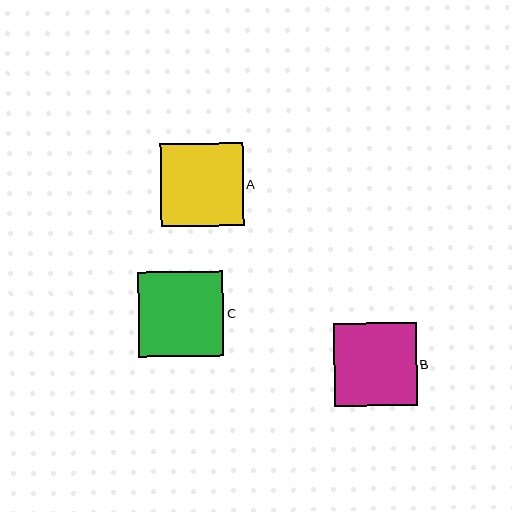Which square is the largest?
Square C is the largest with a size of approximately 85 pixels.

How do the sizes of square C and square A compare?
Square C and square A are approximately the same size.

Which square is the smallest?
Square B is the smallest with a size of approximately 83 pixels.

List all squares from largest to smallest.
From largest to smallest: C, A, B.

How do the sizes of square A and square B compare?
Square A and square B are approximately the same size.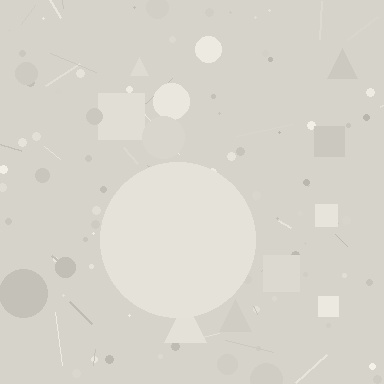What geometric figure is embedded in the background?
A circle is embedded in the background.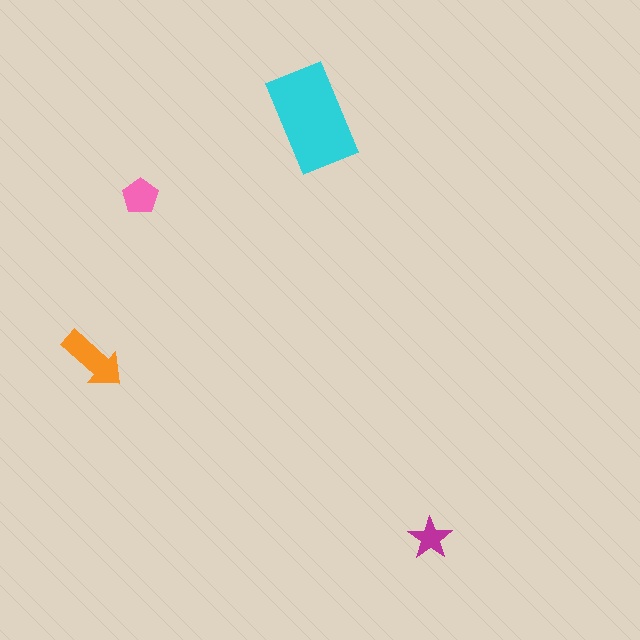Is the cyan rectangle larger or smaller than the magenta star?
Larger.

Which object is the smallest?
The magenta star.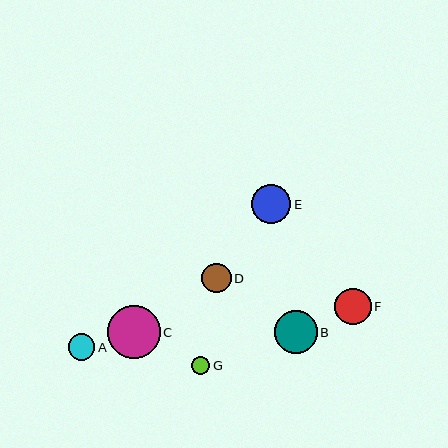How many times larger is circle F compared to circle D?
Circle F is approximately 1.2 times the size of circle D.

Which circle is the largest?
Circle C is the largest with a size of approximately 52 pixels.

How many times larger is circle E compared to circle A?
Circle E is approximately 1.5 times the size of circle A.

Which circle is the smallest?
Circle G is the smallest with a size of approximately 18 pixels.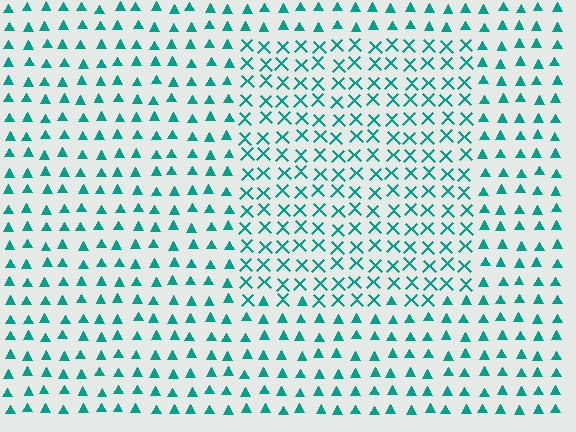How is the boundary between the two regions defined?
The boundary is defined by a change in element shape: X marks inside vs. triangles outside. All elements share the same color and spacing.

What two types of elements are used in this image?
The image uses X marks inside the rectangle region and triangles outside it.